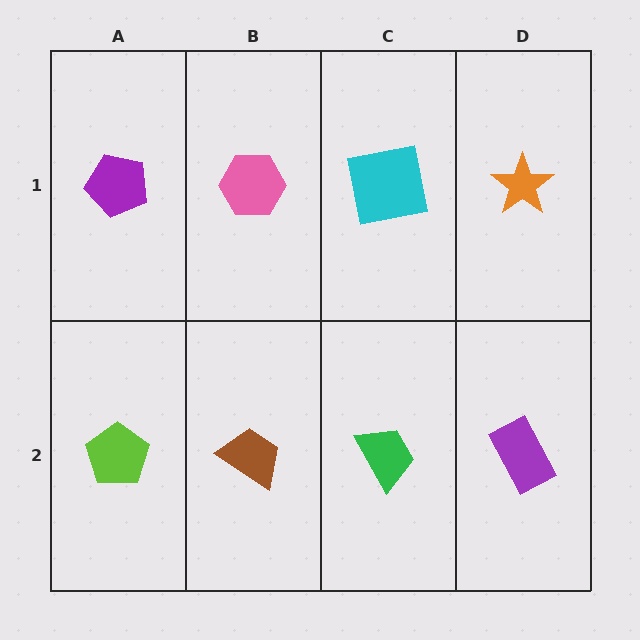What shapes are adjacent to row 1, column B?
A brown trapezoid (row 2, column B), a purple pentagon (row 1, column A), a cyan square (row 1, column C).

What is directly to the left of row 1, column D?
A cyan square.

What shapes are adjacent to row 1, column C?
A green trapezoid (row 2, column C), a pink hexagon (row 1, column B), an orange star (row 1, column D).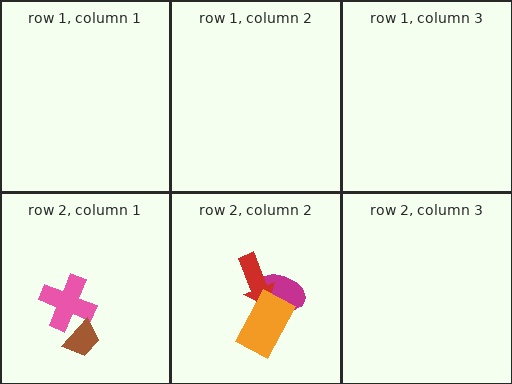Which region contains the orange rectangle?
The row 2, column 2 region.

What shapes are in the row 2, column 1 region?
The pink cross, the brown trapezoid.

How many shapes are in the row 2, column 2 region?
3.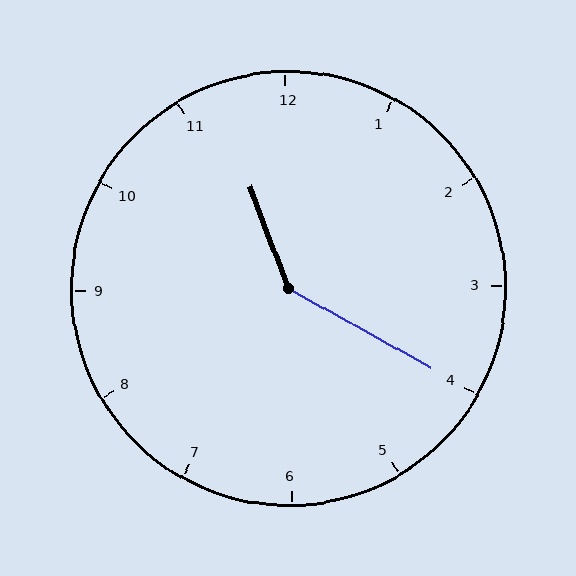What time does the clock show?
11:20.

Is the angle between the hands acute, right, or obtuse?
It is obtuse.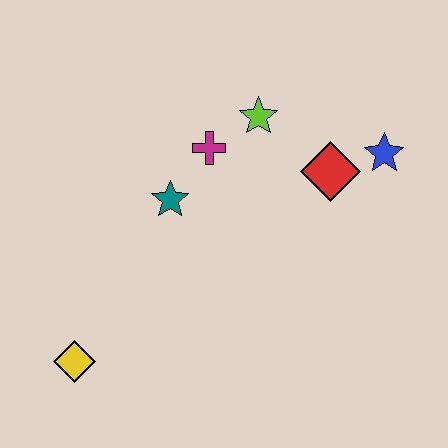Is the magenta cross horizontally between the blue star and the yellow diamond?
Yes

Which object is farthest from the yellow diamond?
The blue star is farthest from the yellow diamond.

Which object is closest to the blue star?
The red diamond is closest to the blue star.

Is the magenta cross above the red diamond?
Yes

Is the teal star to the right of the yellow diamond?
Yes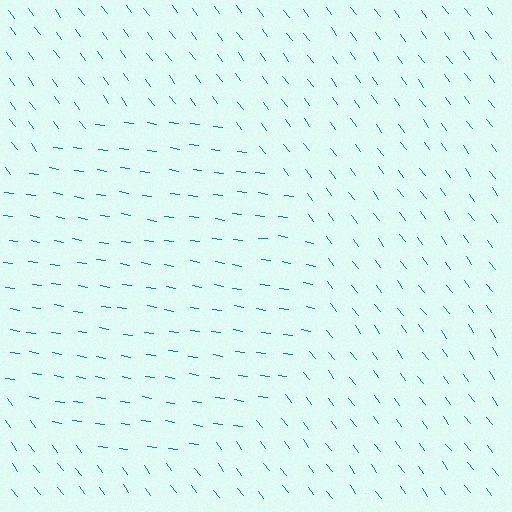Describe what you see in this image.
The image is filled with small teal line segments. A circle region in the image has lines oriented differently from the surrounding lines, creating a visible texture boundary.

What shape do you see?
I see a circle.